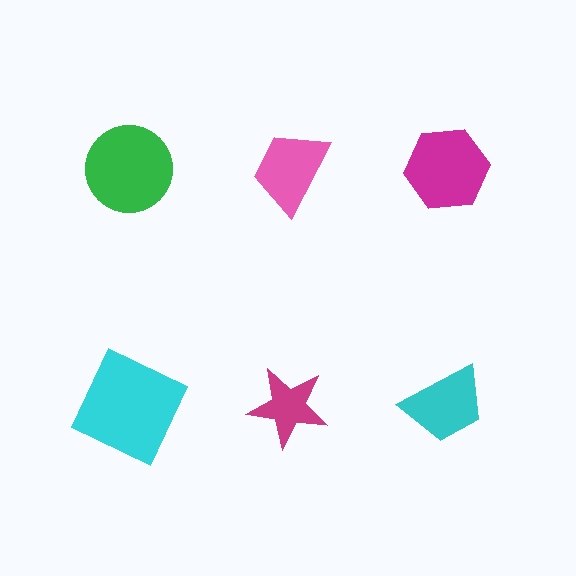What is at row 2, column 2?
A magenta star.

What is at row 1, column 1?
A green circle.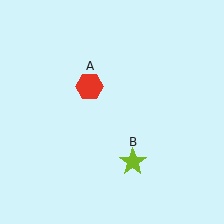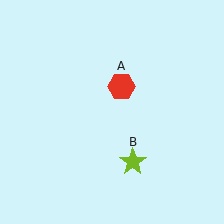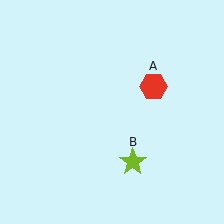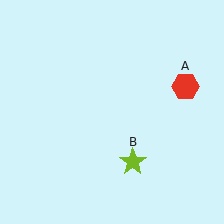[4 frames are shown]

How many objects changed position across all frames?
1 object changed position: red hexagon (object A).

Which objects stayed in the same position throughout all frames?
Lime star (object B) remained stationary.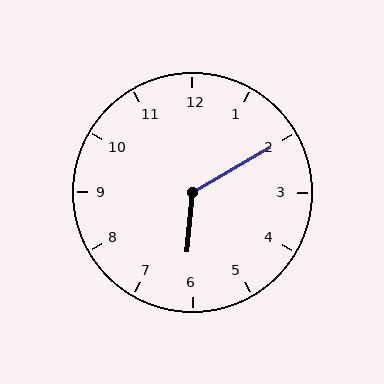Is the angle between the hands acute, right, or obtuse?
It is obtuse.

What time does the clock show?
6:10.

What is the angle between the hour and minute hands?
Approximately 125 degrees.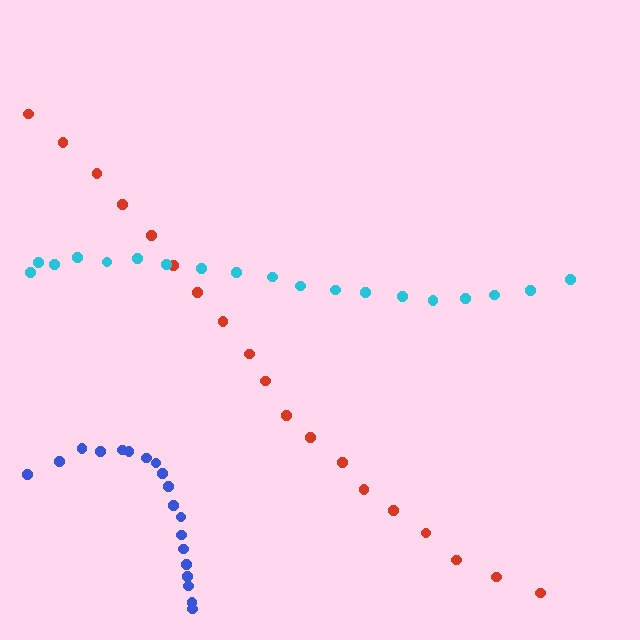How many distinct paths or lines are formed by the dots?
There are 3 distinct paths.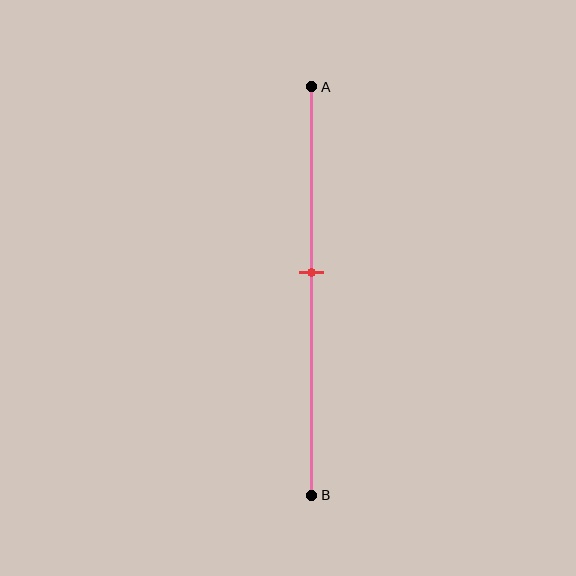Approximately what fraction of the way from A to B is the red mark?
The red mark is approximately 45% of the way from A to B.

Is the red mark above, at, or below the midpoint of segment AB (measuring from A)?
The red mark is above the midpoint of segment AB.